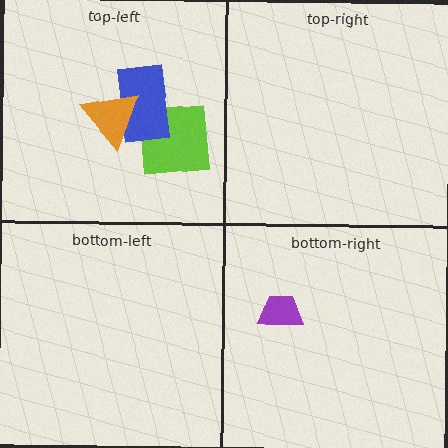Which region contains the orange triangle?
The top-left region.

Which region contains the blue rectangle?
The top-left region.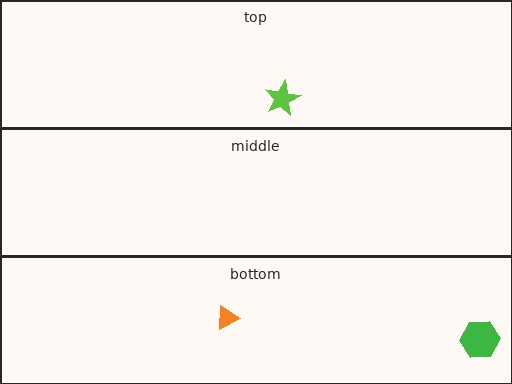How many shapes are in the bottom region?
2.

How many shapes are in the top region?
1.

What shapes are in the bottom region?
The green hexagon, the orange triangle.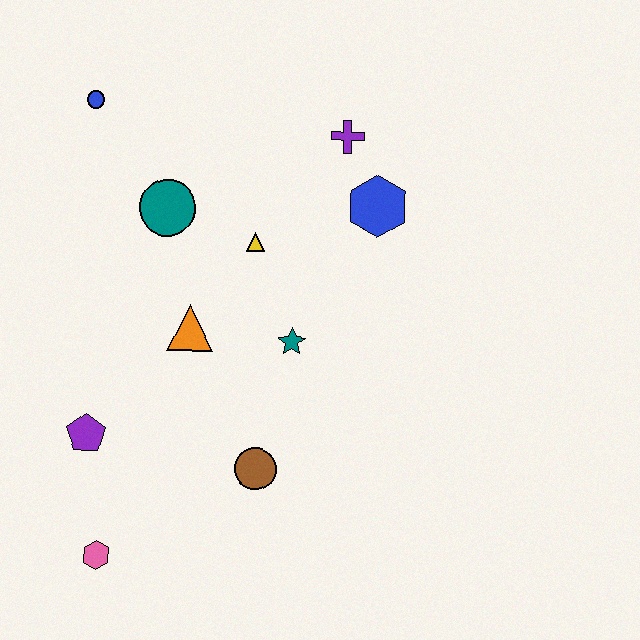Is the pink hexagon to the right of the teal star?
No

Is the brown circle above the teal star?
No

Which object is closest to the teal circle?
The yellow triangle is closest to the teal circle.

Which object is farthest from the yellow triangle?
The pink hexagon is farthest from the yellow triangle.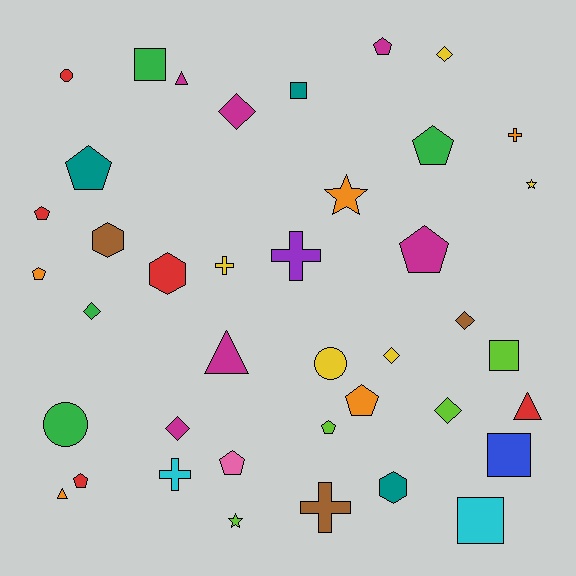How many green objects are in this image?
There are 4 green objects.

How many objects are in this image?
There are 40 objects.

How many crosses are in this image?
There are 5 crosses.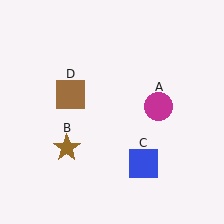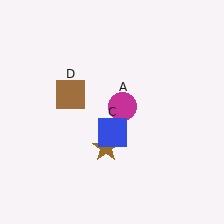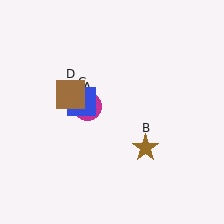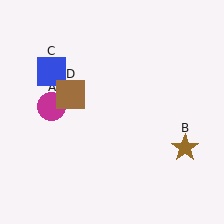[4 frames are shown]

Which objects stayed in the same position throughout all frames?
Brown square (object D) remained stationary.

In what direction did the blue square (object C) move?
The blue square (object C) moved up and to the left.